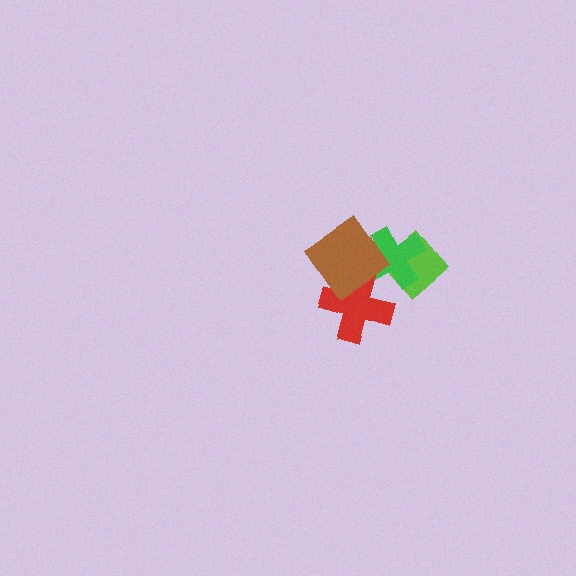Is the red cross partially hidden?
Yes, it is partially covered by another shape.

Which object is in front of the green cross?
The brown diamond is in front of the green cross.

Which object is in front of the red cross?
The brown diamond is in front of the red cross.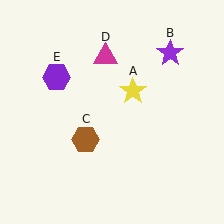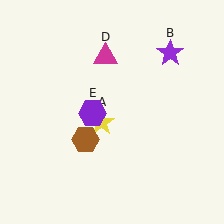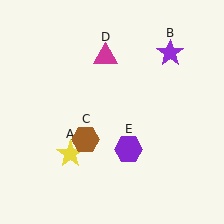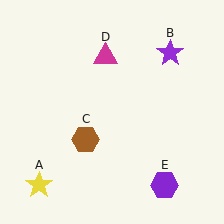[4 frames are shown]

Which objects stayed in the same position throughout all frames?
Purple star (object B) and brown hexagon (object C) and magenta triangle (object D) remained stationary.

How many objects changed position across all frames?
2 objects changed position: yellow star (object A), purple hexagon (object E).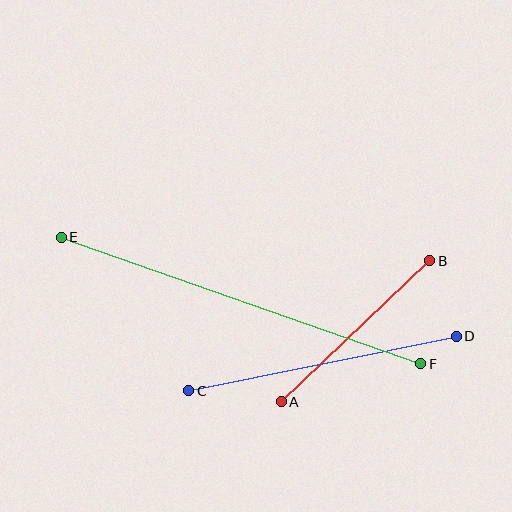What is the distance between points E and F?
The distance is approximately 381 pixels.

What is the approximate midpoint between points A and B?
The midpoint is at approximately (355, 331) pixels.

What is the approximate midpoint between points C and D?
The midpoint is at approximately (323, 363) pixels.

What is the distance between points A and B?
The distance is approximately 205 pixels.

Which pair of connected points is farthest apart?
Points E and F are farthest apart.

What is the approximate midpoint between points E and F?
The midpoint is at approximately (241, 301) pixels.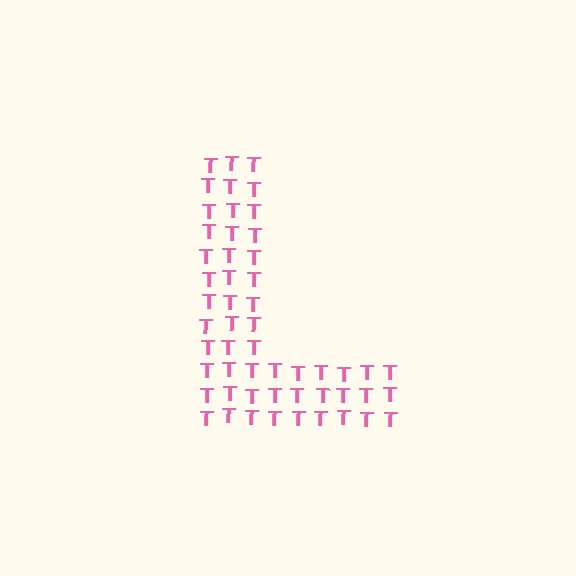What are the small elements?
The small elements are letter T's.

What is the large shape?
The large shape is the letter L.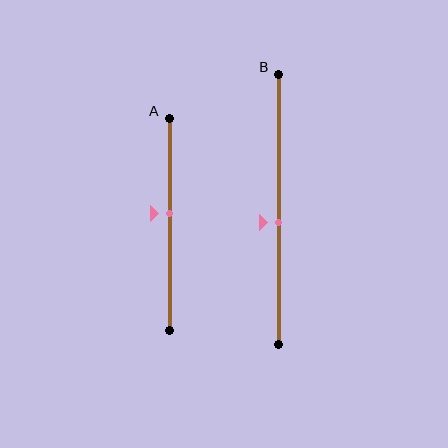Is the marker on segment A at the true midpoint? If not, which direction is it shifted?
No, the marker on segment A is shifted upward by about 5% of the segment length.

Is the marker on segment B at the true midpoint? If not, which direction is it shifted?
No, the marker on segment B is shifted downward by about 5% of the segment length.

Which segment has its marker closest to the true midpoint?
Segment B has its marker closest to the true midpoint.